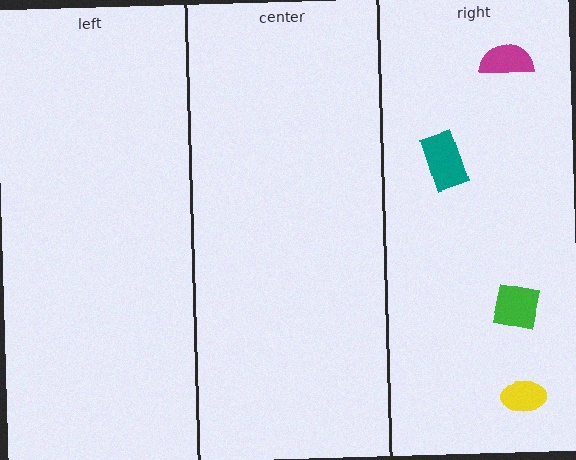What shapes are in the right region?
The teal rectangle, the yellow ellipse, the green square, the magenta semicircle.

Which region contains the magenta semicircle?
The right region.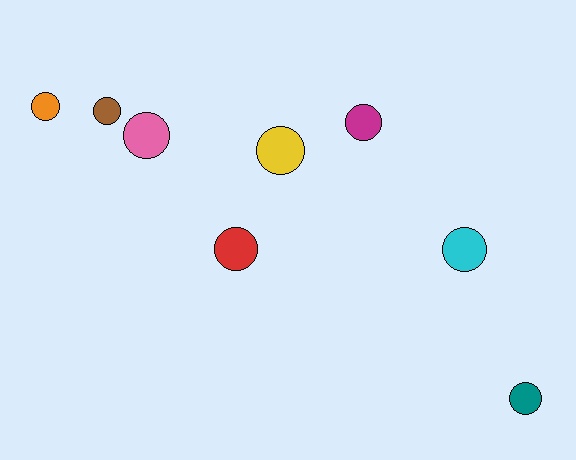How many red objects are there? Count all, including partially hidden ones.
There is 1 red object.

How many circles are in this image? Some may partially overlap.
There are 8 circles.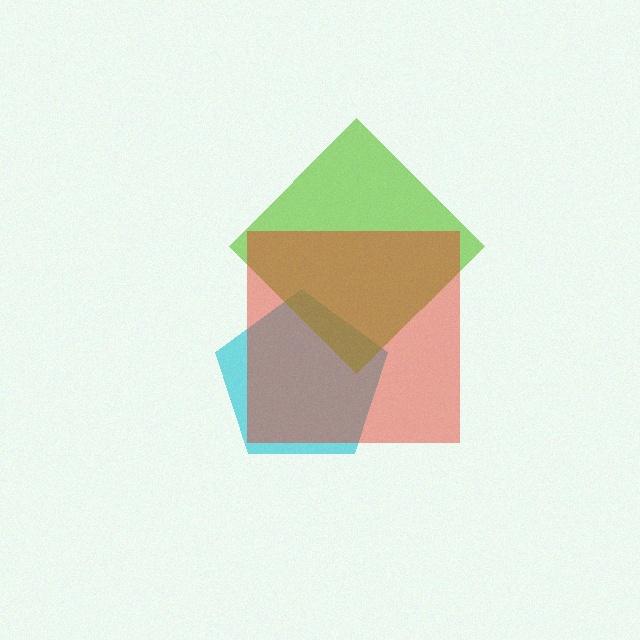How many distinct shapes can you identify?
There are 3 distinct shapes: a cyan pentagon, a lime diamond, a red square.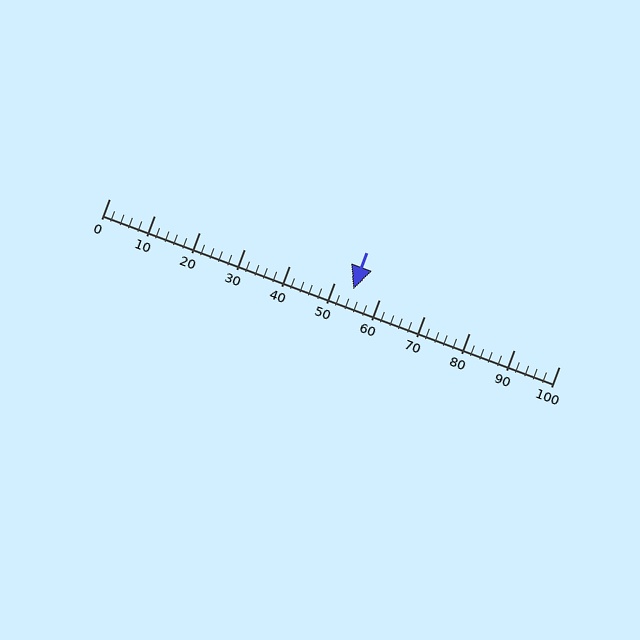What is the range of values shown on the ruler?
The ruler shows values from 0 to 100.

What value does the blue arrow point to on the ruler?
The blue arrow points to approximately 54.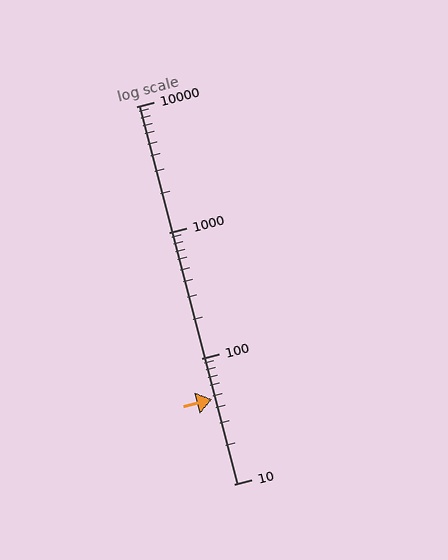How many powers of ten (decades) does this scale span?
The scale spans 3 decades, from 10 to 10000.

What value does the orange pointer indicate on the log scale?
The pointer indicates approximately 47.